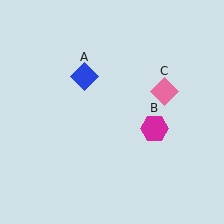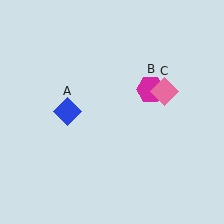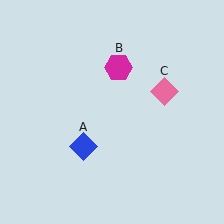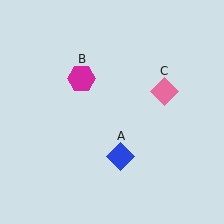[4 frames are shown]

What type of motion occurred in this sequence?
The blue diamond (object A), magenta hexagon (object B) rotated counterclockwise around the center of the scene.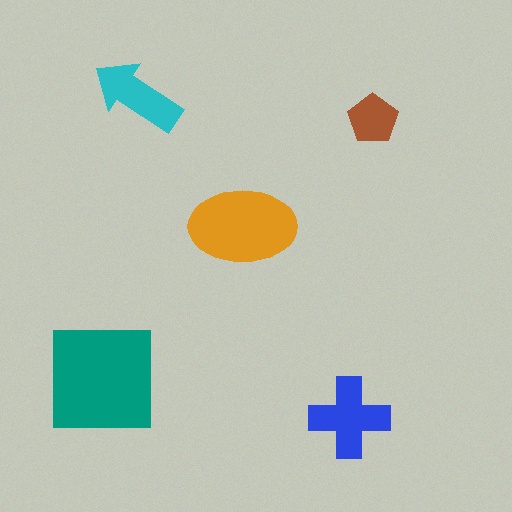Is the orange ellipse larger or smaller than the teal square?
Smaller.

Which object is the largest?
The teal square.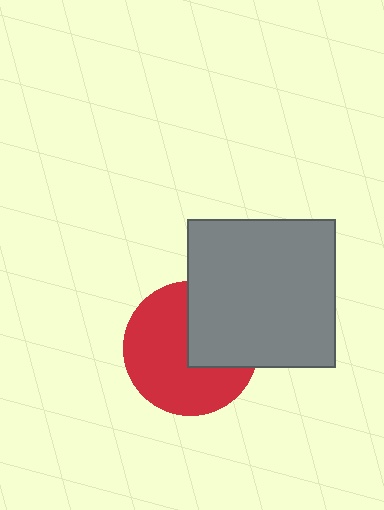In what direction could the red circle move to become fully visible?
The red circle could move left. That would shift it out from behind the gray square entirely.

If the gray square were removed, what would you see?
You would see the complete red circle.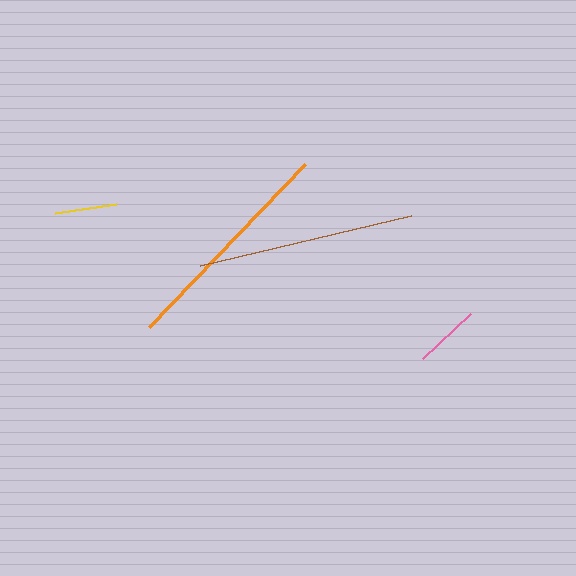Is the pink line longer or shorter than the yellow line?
The pink line is longer than the yellow line.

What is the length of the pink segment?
The pink segment is approximately 66 pixels long.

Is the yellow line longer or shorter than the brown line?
The brown line is longer than the yellow line.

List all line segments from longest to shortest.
From longest to shortest: orange, brown, pink, yellow.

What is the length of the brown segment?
The brown segment is approximately 217 pixels long.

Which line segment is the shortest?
The yellow line is the shortest at approximately 62 pixels.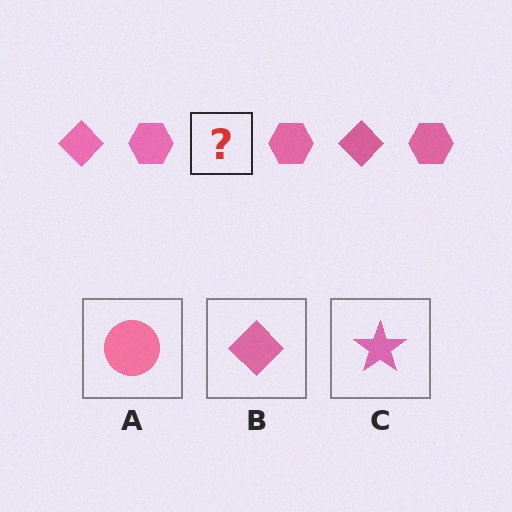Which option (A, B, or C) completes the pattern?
B.